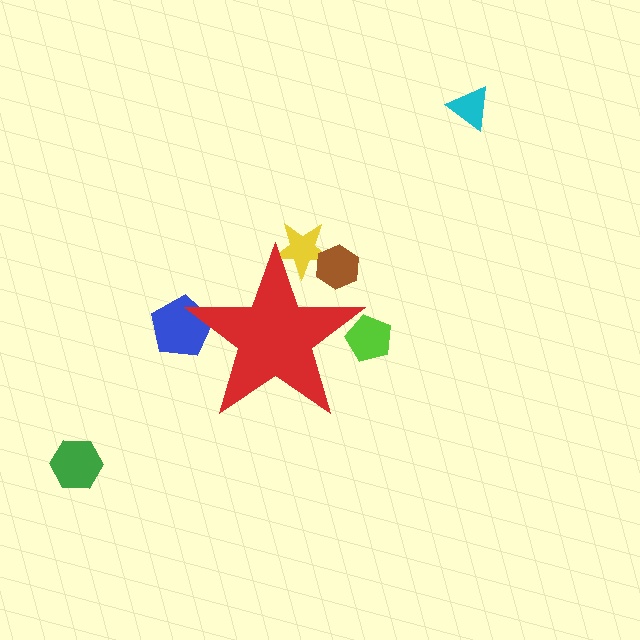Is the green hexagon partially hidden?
No, the green hexagon is fully visible.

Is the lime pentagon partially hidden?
Yes, the lime pentagon is partially hidden behind the red star.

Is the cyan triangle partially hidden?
No, the cyan triangle is fully visible.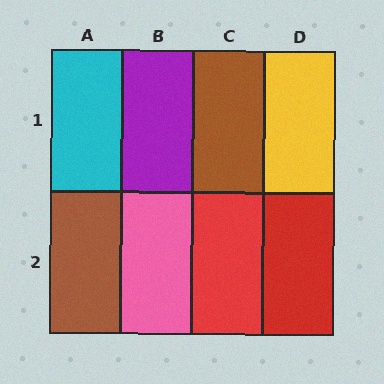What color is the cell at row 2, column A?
Brown.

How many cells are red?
2 cells are red.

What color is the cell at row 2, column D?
Red.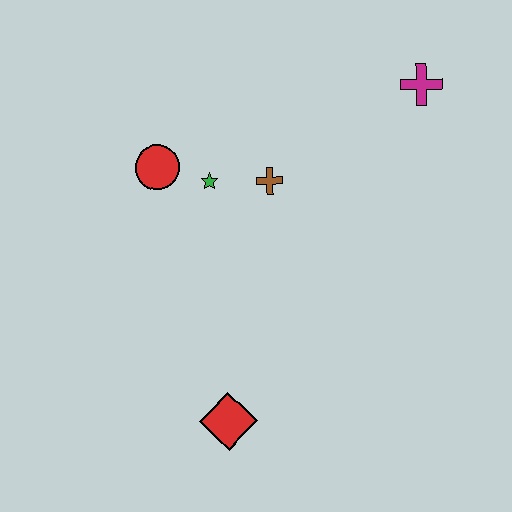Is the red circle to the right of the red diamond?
No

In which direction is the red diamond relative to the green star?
The red diamond is below the green star.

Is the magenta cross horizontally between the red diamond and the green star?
No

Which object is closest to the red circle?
The green star is closest to the red circle.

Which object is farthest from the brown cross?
The red diamond is farthest from the brown cross.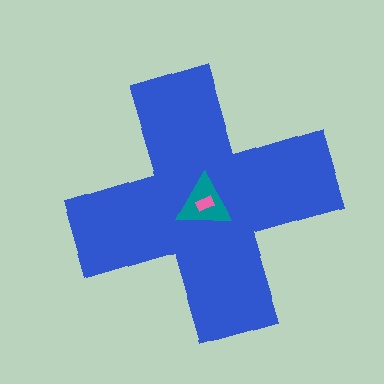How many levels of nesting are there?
3.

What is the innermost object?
The pink rectangle.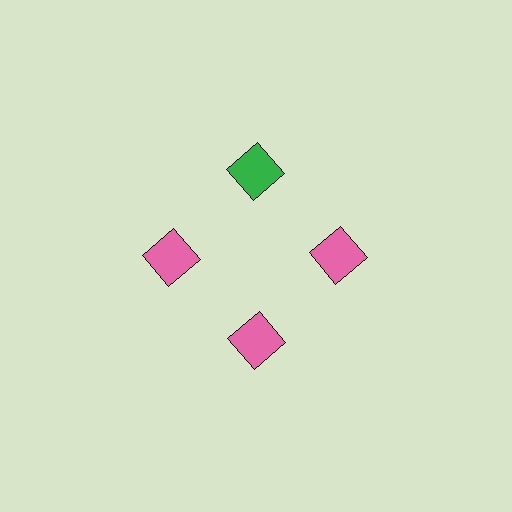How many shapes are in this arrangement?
There are 4 shapes arranged in a ring pattern.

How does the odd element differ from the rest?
It has a different color: green instead of pink.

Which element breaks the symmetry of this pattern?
The green square at roughly the 12 o'clock position breaks the symmetry. All other shapes are pink squares.